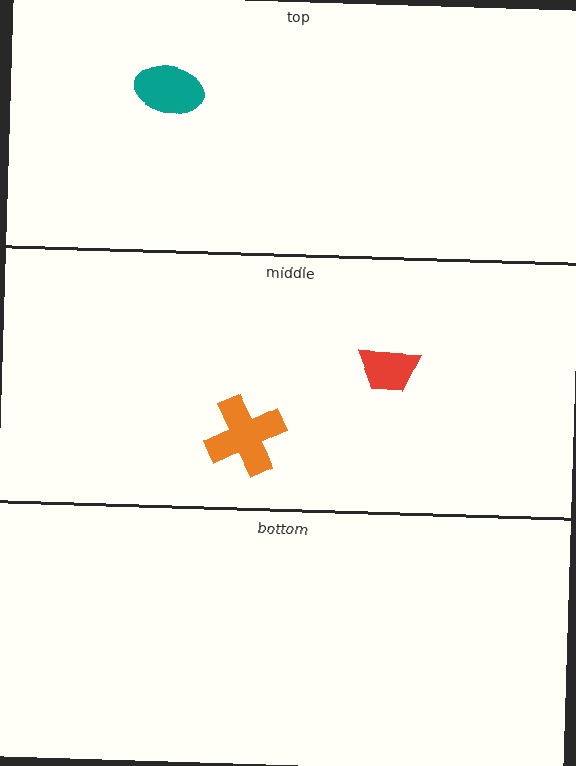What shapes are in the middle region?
The red trapezoid, the orange cross.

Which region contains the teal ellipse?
The top region.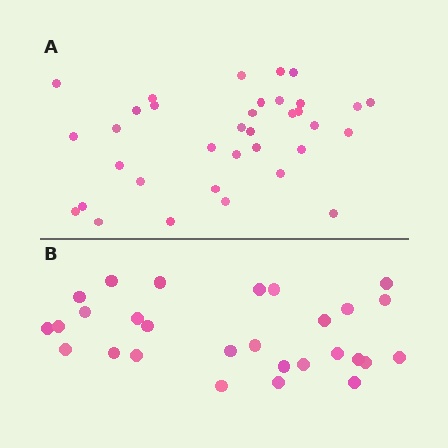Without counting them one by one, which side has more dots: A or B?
Region A (the top region) has more dots.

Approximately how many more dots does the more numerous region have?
Region A has roughly 8 or so more dots than region B.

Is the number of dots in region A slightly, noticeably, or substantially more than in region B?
Region A has noticeably more, but not dramatically so. The ratio is roughly 1.2 to 1.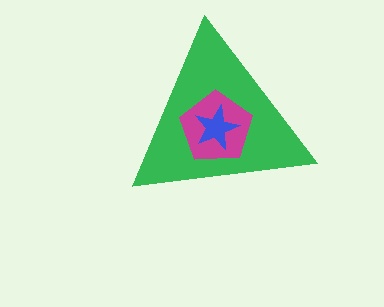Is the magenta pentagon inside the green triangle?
Yes.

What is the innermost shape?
The blue star.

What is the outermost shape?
The green triangle.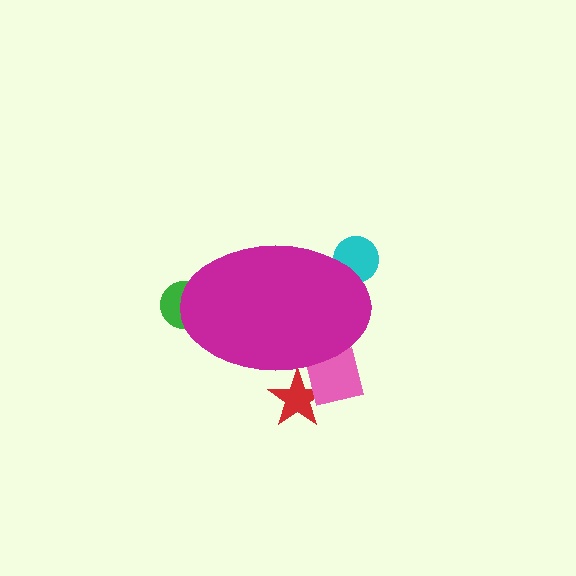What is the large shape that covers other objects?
A magenta ellipse.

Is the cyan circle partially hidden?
Yes, the cyan circle is partially hidden behind the magenta ellipse.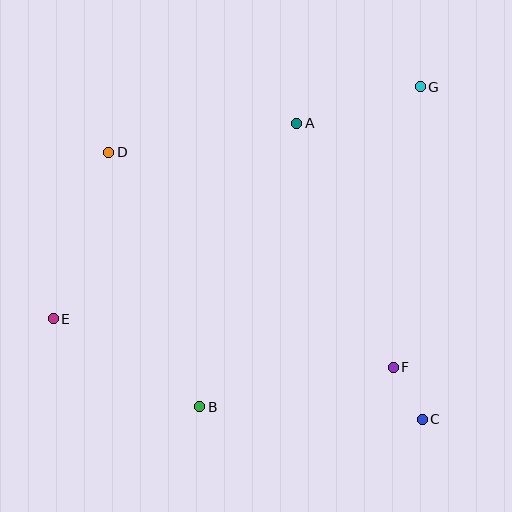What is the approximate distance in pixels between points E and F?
The distance between E and F is approximately 343 pixels.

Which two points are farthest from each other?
Points E and G are farthest from each other.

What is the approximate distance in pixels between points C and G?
The distance between C and G is approximately 332 pixels.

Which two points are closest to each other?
Points C and F are closest to each other.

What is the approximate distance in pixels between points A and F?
The distance between A and F is approximately 262 pixels.